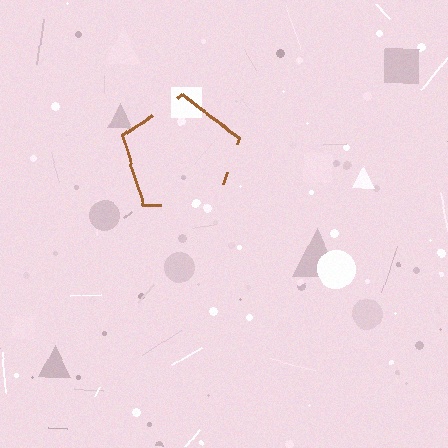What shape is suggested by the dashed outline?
The dashed outline suggests a pentagon.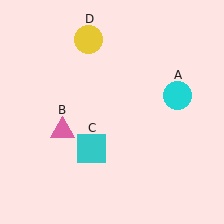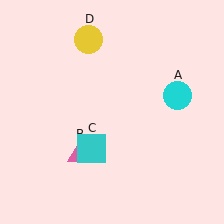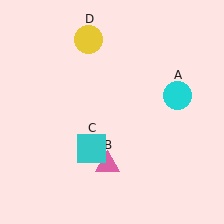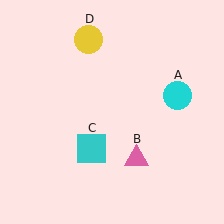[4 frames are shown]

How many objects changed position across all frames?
1 object changed position: pink triangle (object B).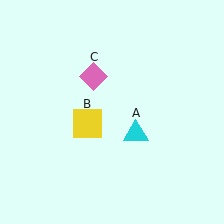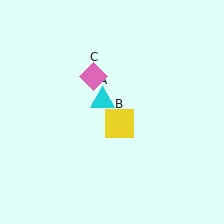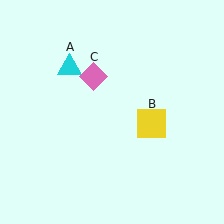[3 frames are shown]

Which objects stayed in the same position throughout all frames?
Pink diamond (object C) remained stationary.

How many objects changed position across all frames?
2 objects changed position: cyan triangle (object A), yellow square (object B).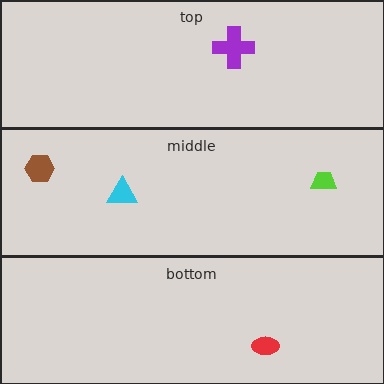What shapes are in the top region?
The purple cross.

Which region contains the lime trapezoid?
The middle region.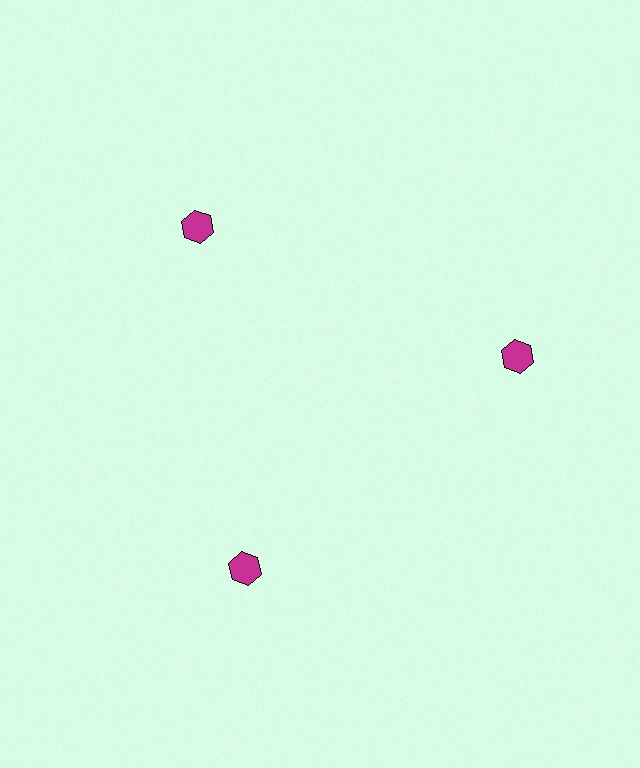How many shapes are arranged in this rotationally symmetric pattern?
There are 3 shapes, arranged in 3 groups of 1.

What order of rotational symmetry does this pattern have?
This pattern has 3-fold rotational symmetry.